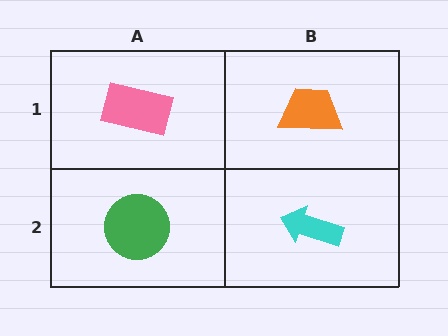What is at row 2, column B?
A cyan arrow.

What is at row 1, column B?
An orange trapezoid.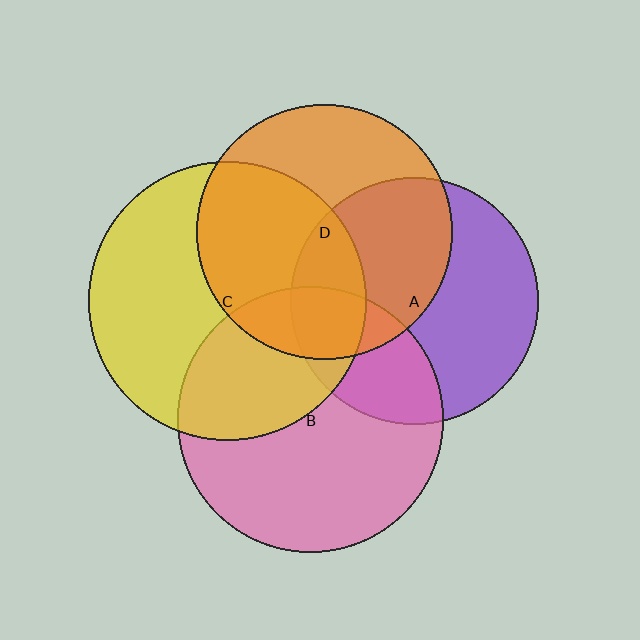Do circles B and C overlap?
Yes.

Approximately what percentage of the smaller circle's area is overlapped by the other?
Approximately 35%.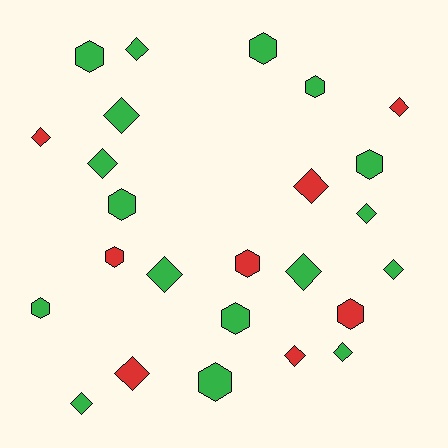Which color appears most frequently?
Green, with 17 objects.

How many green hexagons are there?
There are 8 green hexagons.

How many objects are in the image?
There are 25 objects.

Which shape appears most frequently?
Diamond, with 14 objects.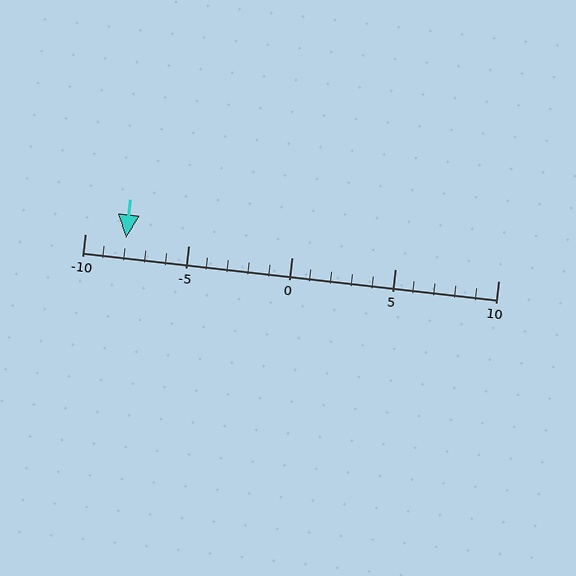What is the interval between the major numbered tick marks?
The major tick marks are spaced 5 units apart.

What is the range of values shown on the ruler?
The ruler shows values from -10 to 10.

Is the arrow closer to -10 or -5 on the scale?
The arrow is closer to -10.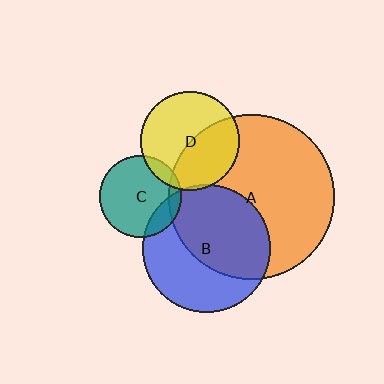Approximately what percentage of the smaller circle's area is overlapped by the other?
Approximately 5%.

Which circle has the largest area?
Circle A (orange).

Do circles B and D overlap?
Yes.